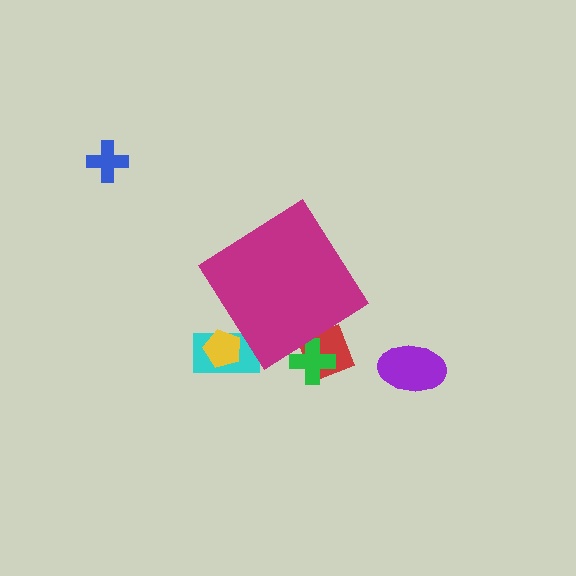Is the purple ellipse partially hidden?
No, the purple ellipse is fully visible.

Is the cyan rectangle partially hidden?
Yes, the cyan rectangle is partially hidden behind the magenta diamond.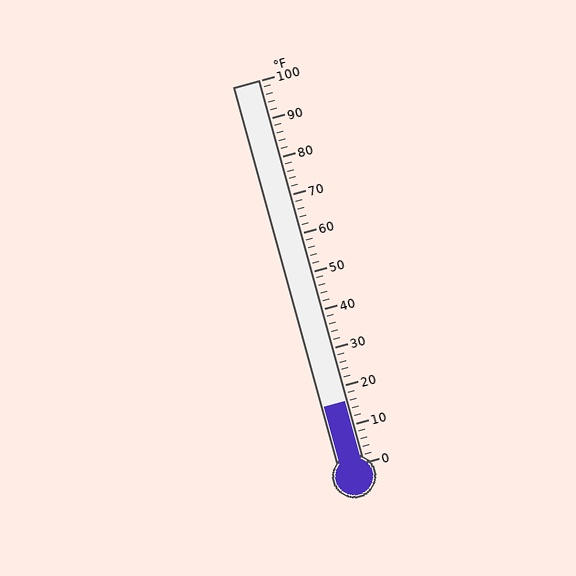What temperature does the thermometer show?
The thermometer shows approximately 16°F.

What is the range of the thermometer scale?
The thermometer scale ranges from 0°F to 100°F.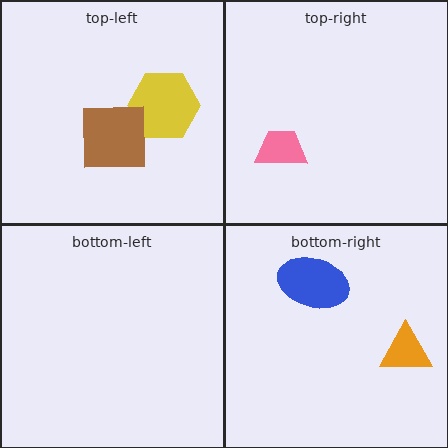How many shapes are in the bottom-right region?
2.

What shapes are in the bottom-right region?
The blue ellipse, the orange triangle.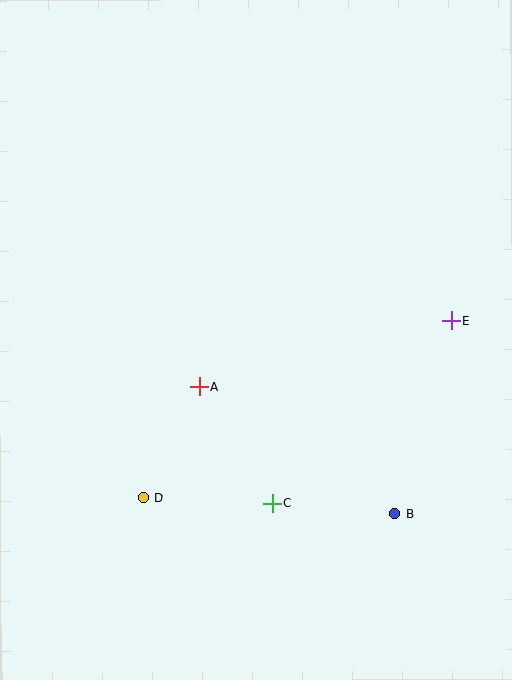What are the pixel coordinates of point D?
Point D is at (143, 497).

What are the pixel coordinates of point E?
Point E is at (451, 321).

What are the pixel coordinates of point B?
Point B is at (395, 514).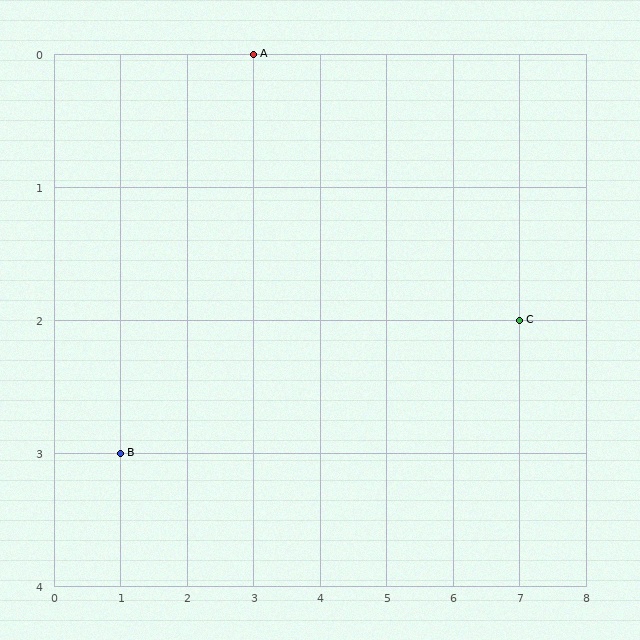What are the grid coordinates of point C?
Point C is at grid coordinates (7, 2).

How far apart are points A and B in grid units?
Points A and B are 2 columns and 3 rows apart (about 3.6 grid units diagonally).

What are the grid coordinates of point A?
Point A is at grid coordinates (3, 0).